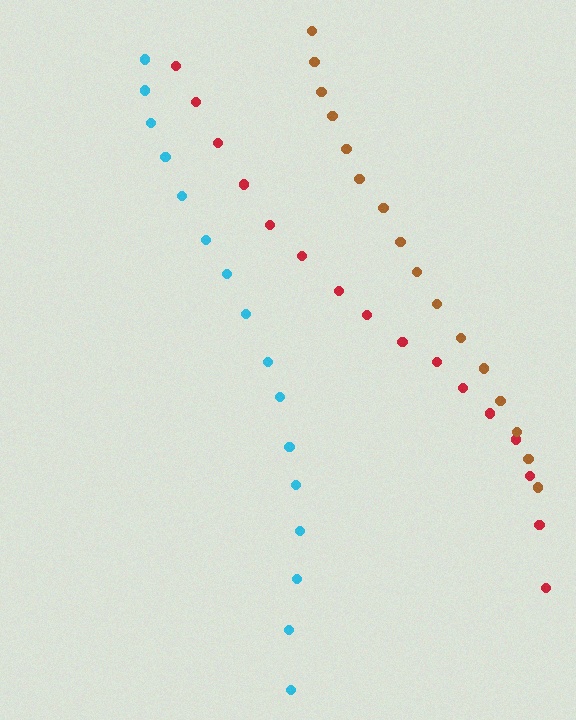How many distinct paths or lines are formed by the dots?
There are 3 distinct paths.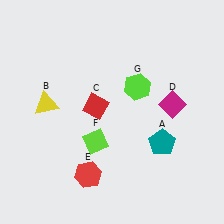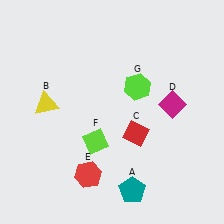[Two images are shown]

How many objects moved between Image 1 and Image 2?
2 objects moved between the two images.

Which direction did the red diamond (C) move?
The red diamond (C) moved right.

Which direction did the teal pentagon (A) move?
The teal pentagon (A) moved down.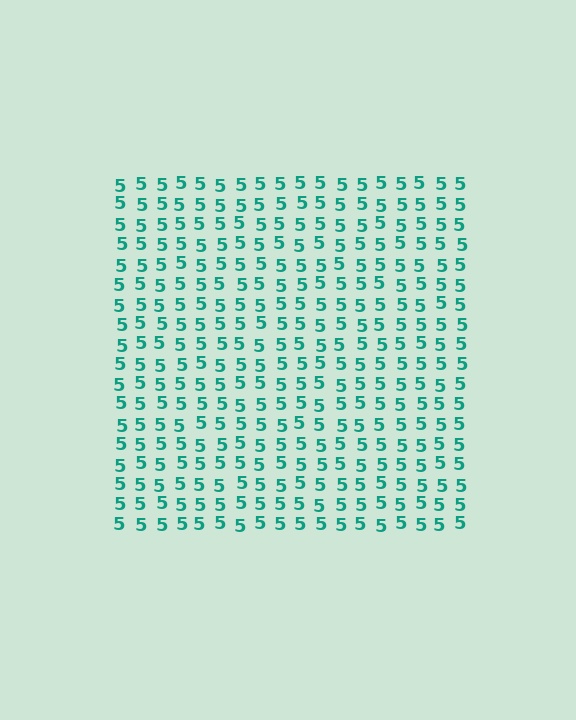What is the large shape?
The large shape is a square.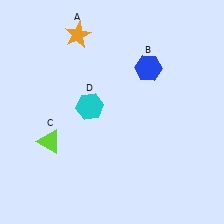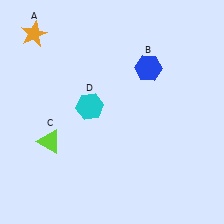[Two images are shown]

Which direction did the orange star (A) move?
The orange star (A) moved left.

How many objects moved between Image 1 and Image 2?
1 object moved between the two images.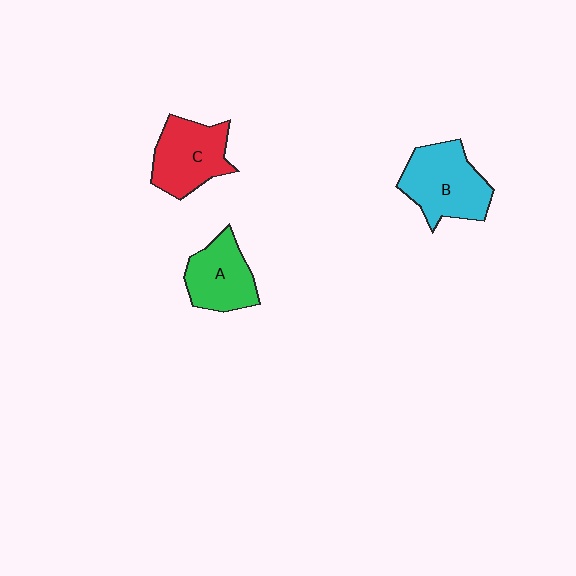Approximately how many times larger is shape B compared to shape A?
Approximately 1.3 times.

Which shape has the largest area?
Shape B (cyan).